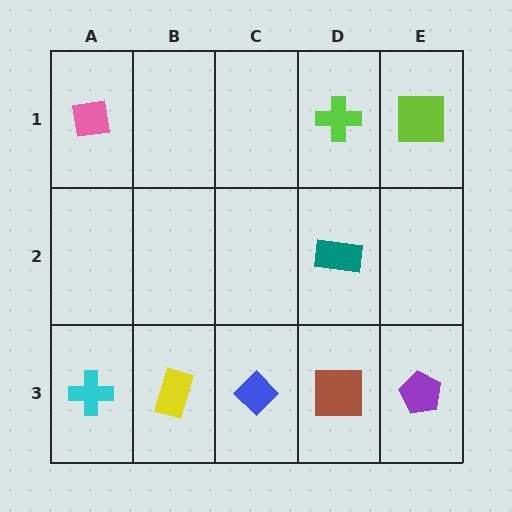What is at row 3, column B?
A yellow rectangle.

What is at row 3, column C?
A blue diamond.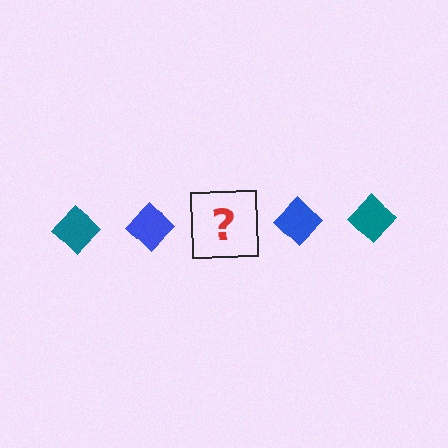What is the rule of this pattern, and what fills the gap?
The rule is that the pattern cycles through teal, blue diamonds. The gap should be filled with a teal diamond.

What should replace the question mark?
The question mark should be replaced with a teal diamond.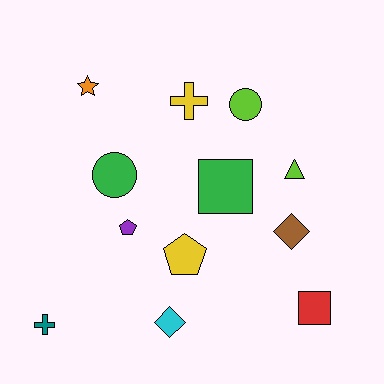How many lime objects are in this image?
There are 2 lime objects.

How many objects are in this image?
There are 12 objects.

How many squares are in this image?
There are 2 squares.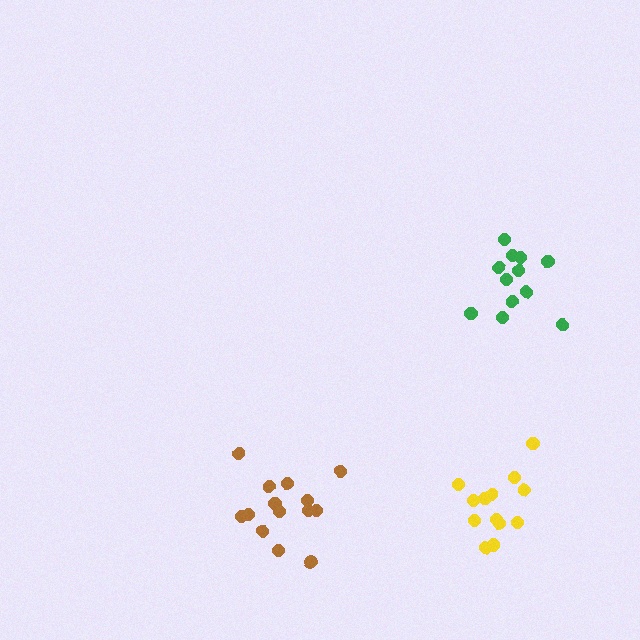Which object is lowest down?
The brown cluster is bottommost.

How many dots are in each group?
Group 1: 13 dots, Group 2: 12 dots, Group 3: 14 dots (39 total).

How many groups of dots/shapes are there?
There are 3 groups.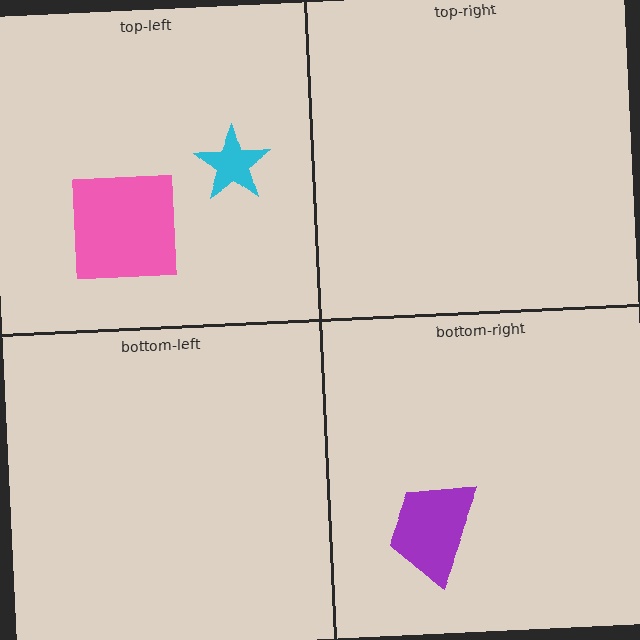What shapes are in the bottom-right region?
The purple trapezoid.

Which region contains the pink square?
The top-left region.